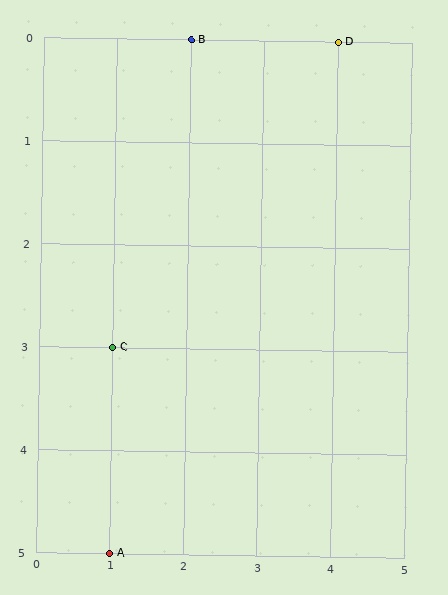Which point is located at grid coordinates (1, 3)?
Point C is at (1, 3).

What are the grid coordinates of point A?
Point A is at grid coordinates (1, 5).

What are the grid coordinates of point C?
Point C is at grid coordinates (1, 3).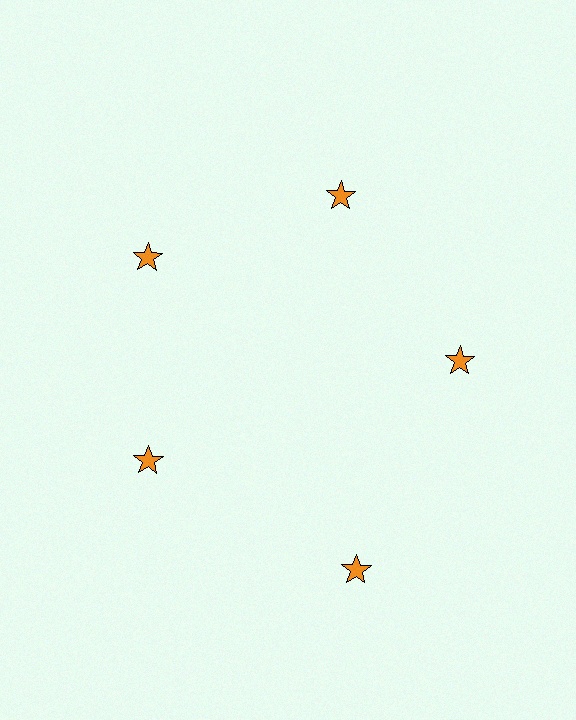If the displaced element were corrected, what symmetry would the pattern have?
It would have 5-fold rotational symmetry — the pattern would map onto itself every 72 degrees.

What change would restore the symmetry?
The symmetry would be restored by moving it inward, back onto the ring so that all 5 stars sit at equal angles and equal distance from the center.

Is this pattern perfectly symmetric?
No. The 5 orange stars are arranged in a ring, but one element near the 5 o'clock position is pushed outward from the center, breaking the 5-fold rotational symmetry.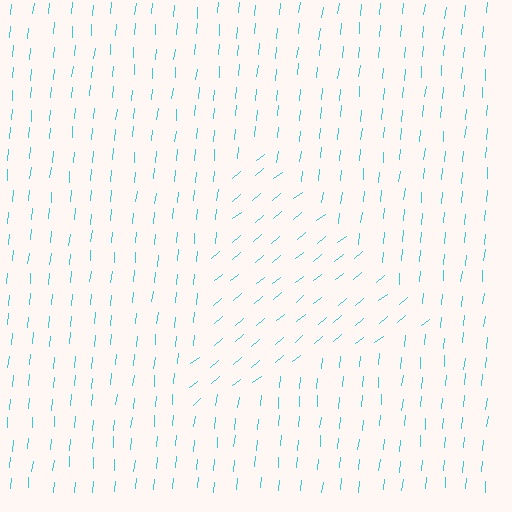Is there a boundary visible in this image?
Yes, there is a texture boundary formed by a change in line orientation.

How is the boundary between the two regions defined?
The boundary is defined purely by a change in line orientation (approximately 45 degrees difference). All lines are the same color and thickness.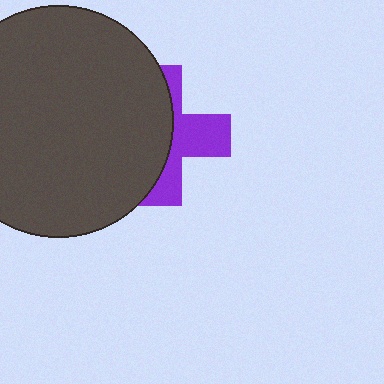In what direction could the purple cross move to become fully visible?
The purple cross could move right. That would shift it out from behind the dark gray circle entirely.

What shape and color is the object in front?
The object in front is a dark gray circle.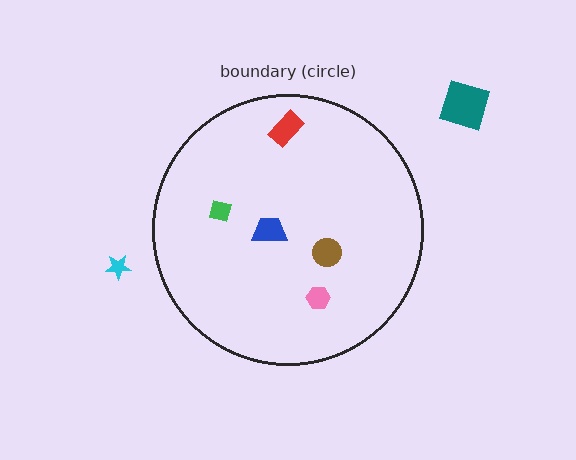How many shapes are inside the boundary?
5 inside, 2 outside.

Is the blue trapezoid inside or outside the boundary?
Inside.